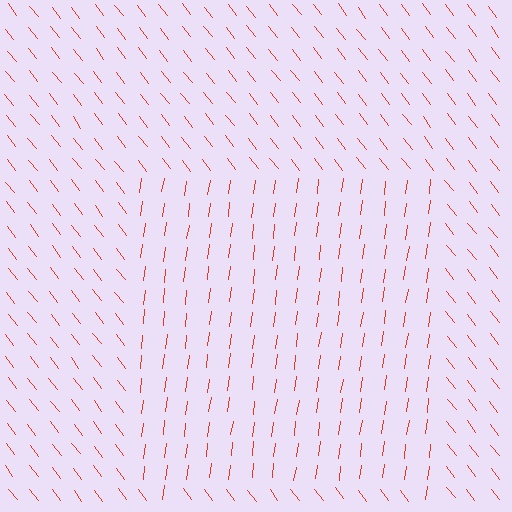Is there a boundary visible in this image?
Yes, there is a texture boundary formed by a change in line orientation.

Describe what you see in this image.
The image is filled with small red line segments. A rectangle region in the image has lines oriented differently from the surrounding lines, creating a visible texture boundary.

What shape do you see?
I see a rectangle.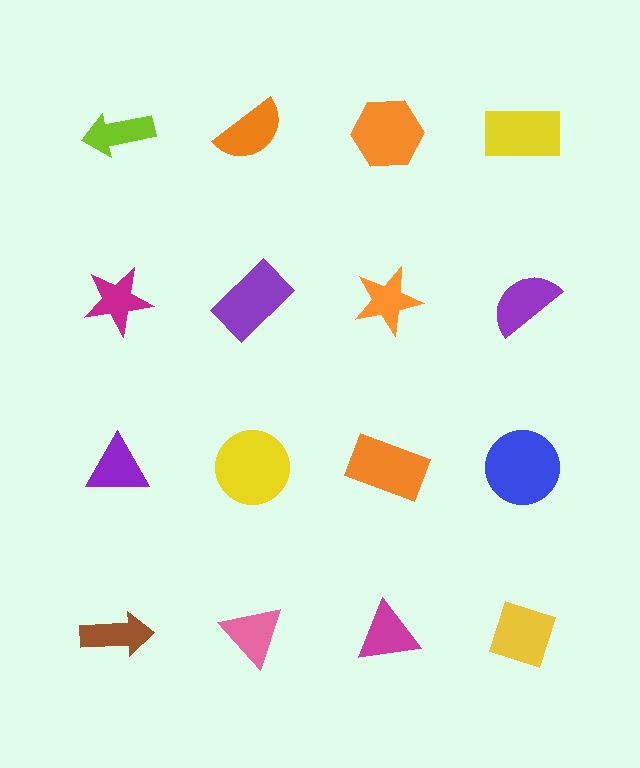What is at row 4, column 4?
A yellow diamond.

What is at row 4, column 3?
A magenta triangle.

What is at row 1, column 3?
An orange hexagon.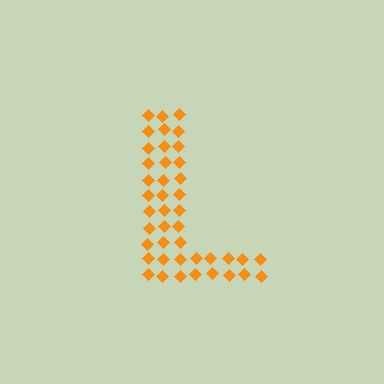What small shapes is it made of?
It is made of small diamonds.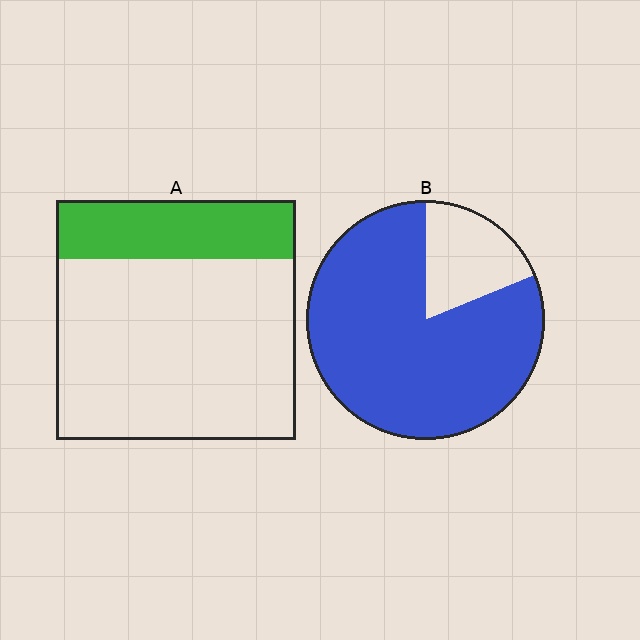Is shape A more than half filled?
No.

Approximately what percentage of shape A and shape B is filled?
A is approximately 25% and B is approximately 80%.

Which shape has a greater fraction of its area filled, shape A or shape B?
Shape B.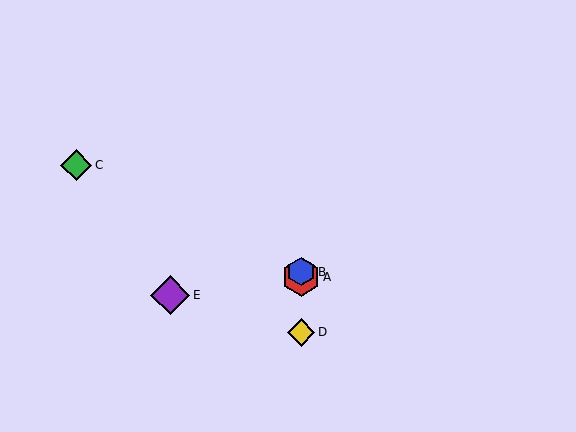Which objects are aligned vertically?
Objects A, B, D are aligned vertically.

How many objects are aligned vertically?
3 objects (A, B, D) are aligned vertically.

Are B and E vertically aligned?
No, B is at x≈301 and E is at x≈170.